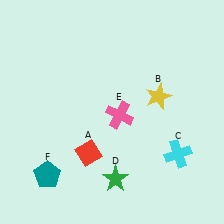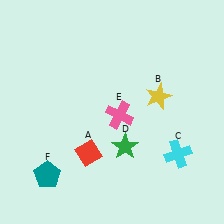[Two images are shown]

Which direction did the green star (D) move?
The green star (D) moved up.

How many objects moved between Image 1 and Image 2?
1 object moved between the two images.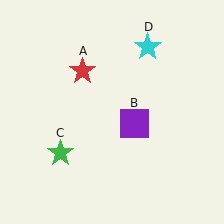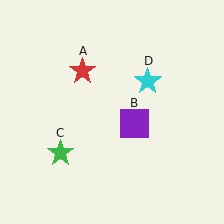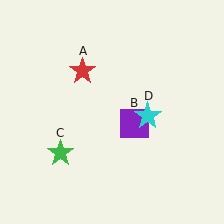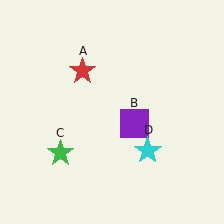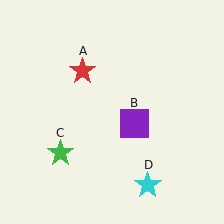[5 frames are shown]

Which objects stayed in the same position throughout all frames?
Red star (object A) and purple square (object B) and green star (object C) remained stationary.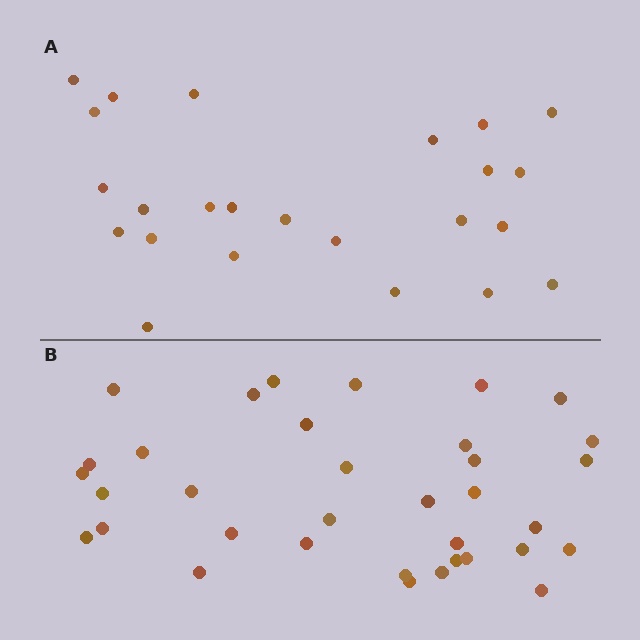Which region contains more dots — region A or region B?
Region B (the bottom region) has more dots.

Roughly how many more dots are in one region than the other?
Region B has roughly 12 or so more dots than region A.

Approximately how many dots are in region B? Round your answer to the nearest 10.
About 40 dots. (The exact count is 35, which rounds to 40.)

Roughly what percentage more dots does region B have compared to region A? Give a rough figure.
About 45% more.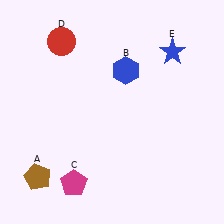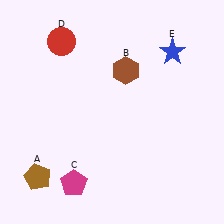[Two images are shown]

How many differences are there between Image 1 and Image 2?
There is 1 difference between the two images.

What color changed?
The hexagon (B) changed from blue in Image 1 to brown in Image 2.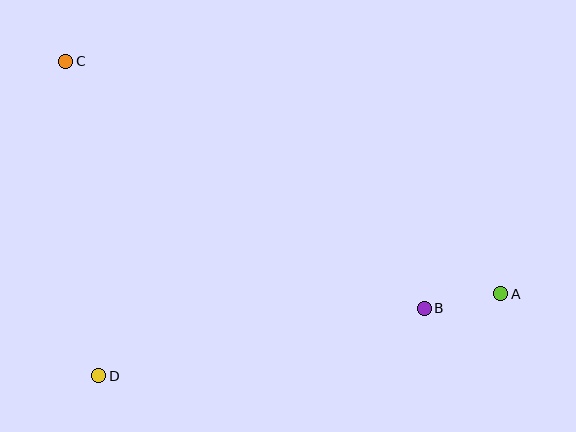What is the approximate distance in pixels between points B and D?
The distance between B and D is approximately 332 pixels.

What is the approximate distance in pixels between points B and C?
The distance between B and C is approximately 435 pixels.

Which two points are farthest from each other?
Points A and C are farthest from each other.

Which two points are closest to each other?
Points A and B are closest to each other.